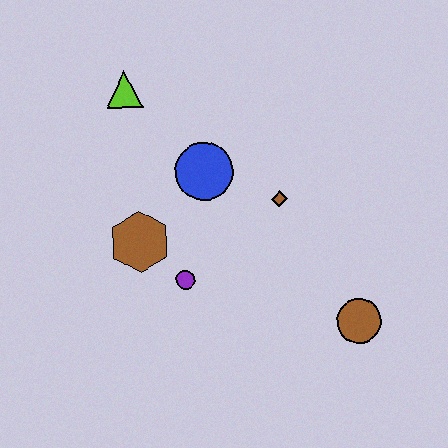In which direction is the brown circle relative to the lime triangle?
The brown circle is below the lime triangle.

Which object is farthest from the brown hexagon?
The brown circle is farthest from the brown hexagon.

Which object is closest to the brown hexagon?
The purple circle is closest to the brown hexagon.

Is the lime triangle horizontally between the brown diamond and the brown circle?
No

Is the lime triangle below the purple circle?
No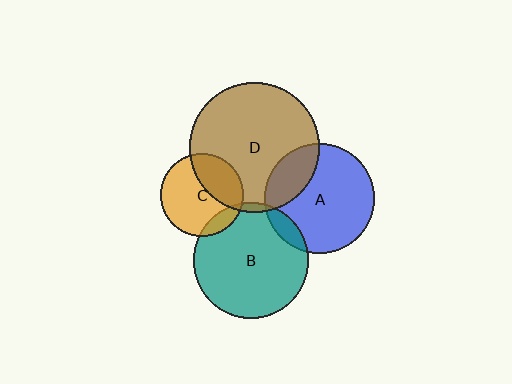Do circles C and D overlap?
Yes.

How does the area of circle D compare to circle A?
Approximately 1.4 times.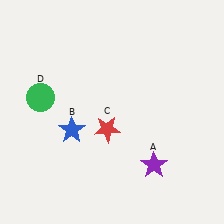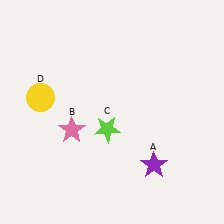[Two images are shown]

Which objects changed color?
B changed from blue to pink. C changed from red to lime. D changed from green to yellow.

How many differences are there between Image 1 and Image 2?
There are 3 differences between the two images.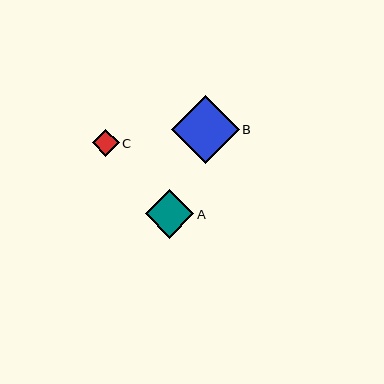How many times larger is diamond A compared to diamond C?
Diamond A is approximately 1.8 times the size of diamond C.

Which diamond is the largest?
Diamond B is the largest with a size of approximately 68 pixels.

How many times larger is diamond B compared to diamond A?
Diamond B is approximately 1.4 times the size of diamond A.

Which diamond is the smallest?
Diamond C is the smallest with a size of approximately 27 pixels.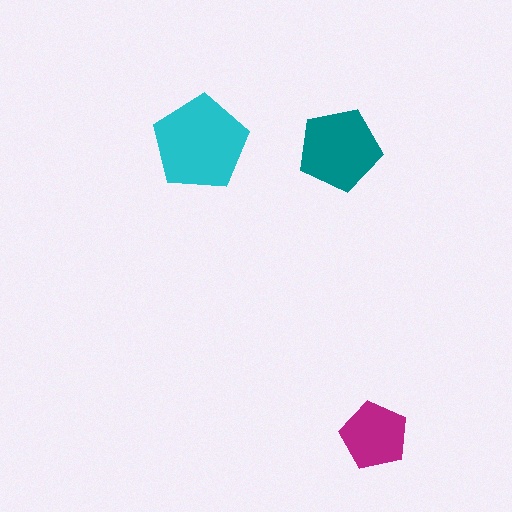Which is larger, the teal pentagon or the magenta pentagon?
The teal one.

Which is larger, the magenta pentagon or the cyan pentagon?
The cyan one.